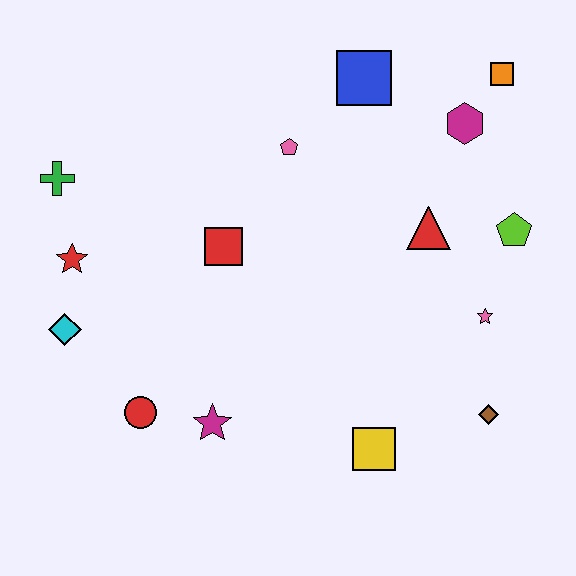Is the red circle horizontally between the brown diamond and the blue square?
No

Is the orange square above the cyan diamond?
Yes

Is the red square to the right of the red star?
Yes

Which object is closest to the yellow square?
The brown diamond is closest to the yellow square.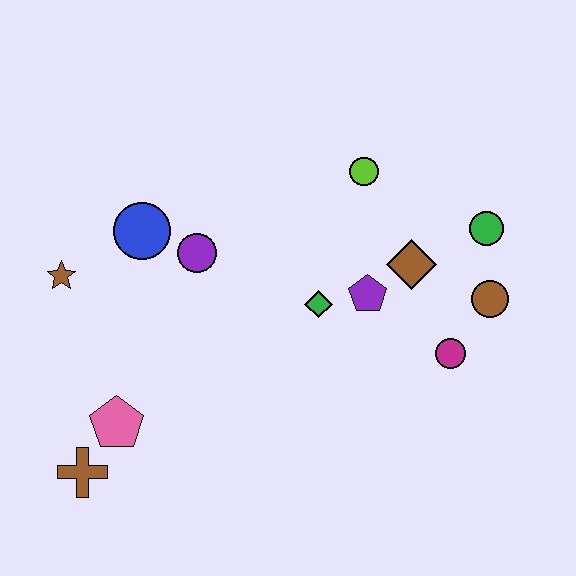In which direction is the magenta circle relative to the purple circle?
The magenta circle is to the right of the purple circle.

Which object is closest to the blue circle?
The purple circle is closest to the blue circle.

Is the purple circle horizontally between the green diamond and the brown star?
Yes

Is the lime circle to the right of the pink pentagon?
Yes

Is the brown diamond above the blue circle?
No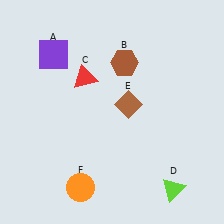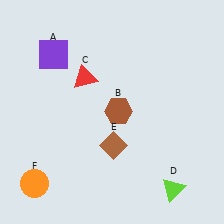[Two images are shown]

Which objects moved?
The objects that moved are: the brown hexagon (B), the brown diamond (E), the orange circle (F).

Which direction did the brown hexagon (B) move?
The brown hexagon (B) moved down.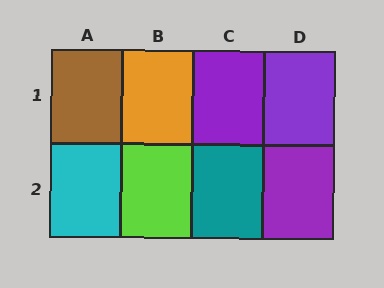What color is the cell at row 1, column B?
Orange.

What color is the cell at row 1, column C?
Purple.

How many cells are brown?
1 cell is brown.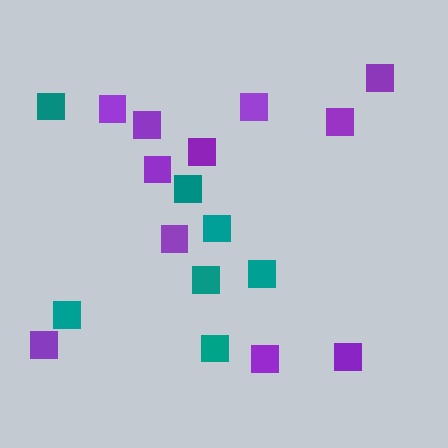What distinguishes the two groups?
There are 2 groups: one group of purple squares (11) and one group of teal squares (7).